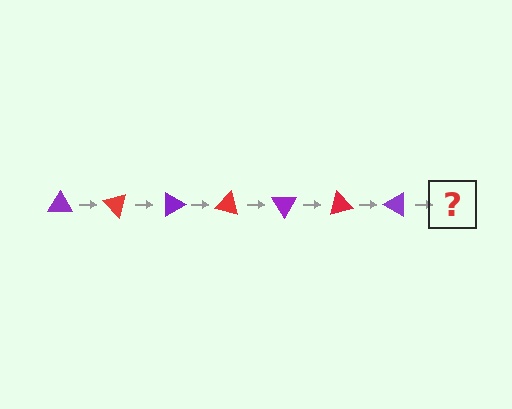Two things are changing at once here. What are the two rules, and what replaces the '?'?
The two rules are that it rotates 45 degrees each step and the color cycles through purple and red. The '?' should be a red triangle, rotated 315 degrees from the start.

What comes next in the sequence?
The next element should be a red triangle, rotated 315 degrees from the start.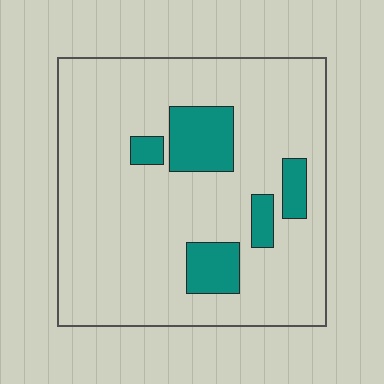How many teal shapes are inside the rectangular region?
5.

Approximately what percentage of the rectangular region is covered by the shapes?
Approximately 15%.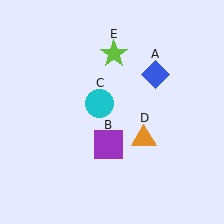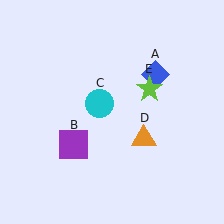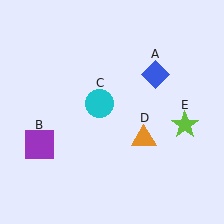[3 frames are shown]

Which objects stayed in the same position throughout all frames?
Blue diamond (object A) and cyan circle (object C) and orange triangle (object D) remained stationary.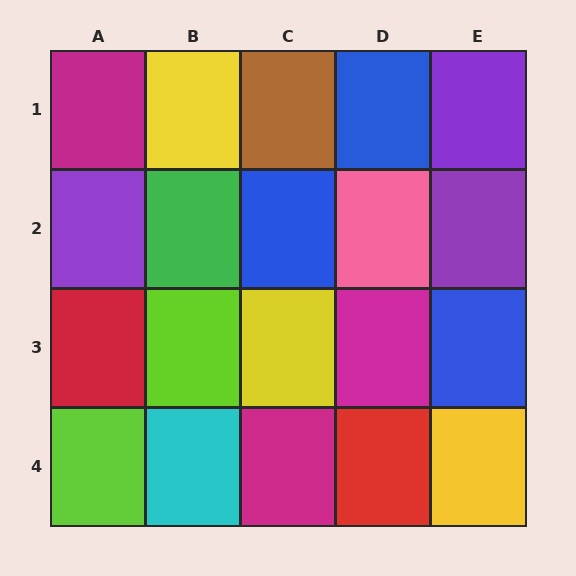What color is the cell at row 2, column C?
Blue.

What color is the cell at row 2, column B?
Green.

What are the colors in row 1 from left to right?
Magenta, yellow, brown, blue, purple.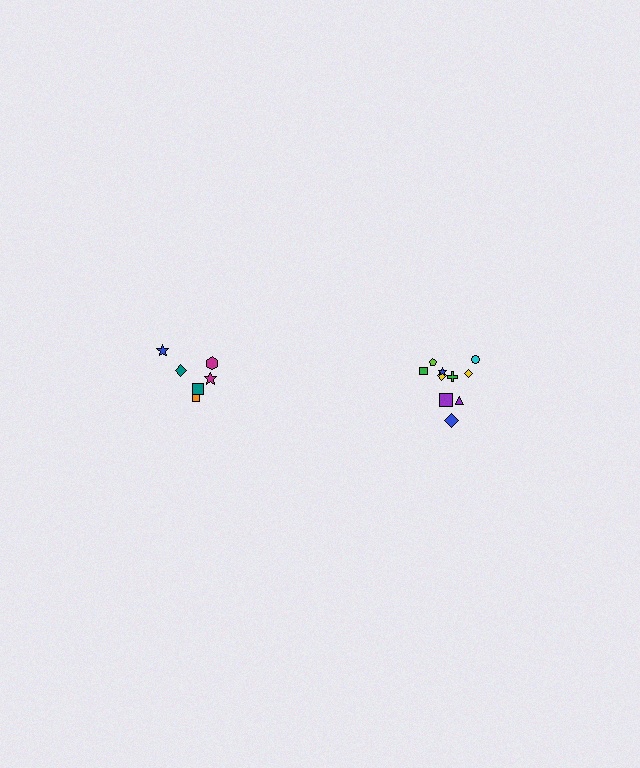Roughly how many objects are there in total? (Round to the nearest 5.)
Roughly 15 objects in total.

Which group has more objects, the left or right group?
The right group.